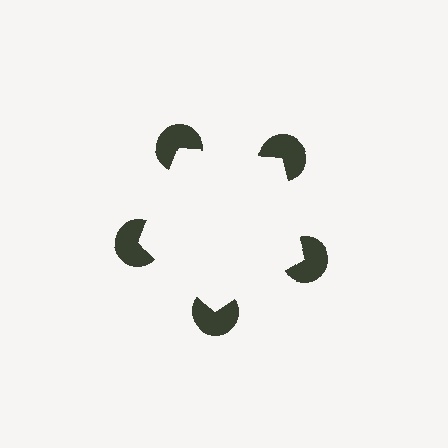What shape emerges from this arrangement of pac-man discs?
An illusory pentagon — its edges are inferred from the aligned wedge cuts in the pac-man discs, not physically drawn.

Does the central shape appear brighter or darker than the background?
It typically appears slightly brighter than the background, even though no actual brightness change is drawn.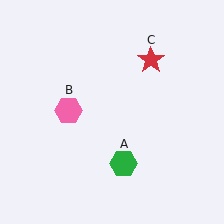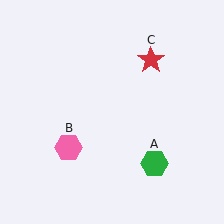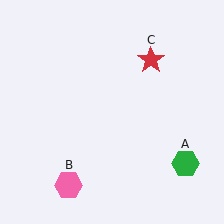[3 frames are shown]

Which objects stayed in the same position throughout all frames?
Red star (object C) remained stationary.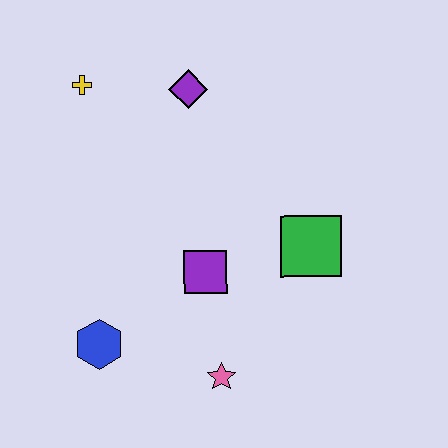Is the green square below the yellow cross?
Yes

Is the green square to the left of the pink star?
No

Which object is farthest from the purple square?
The yellow cross is farthest from the purple square.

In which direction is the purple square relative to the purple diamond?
The purple square is below the purple diamond.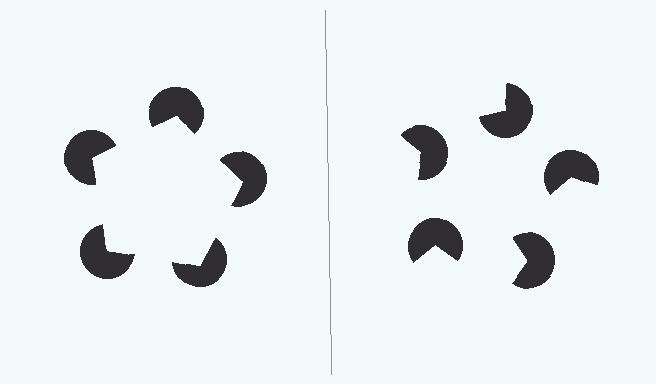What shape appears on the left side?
An illusory pentagon.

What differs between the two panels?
The pac-man discs are positioned identically on both sides; only the wedge orientations differ. On the left they align to a pentagon; on the right they are misaligned.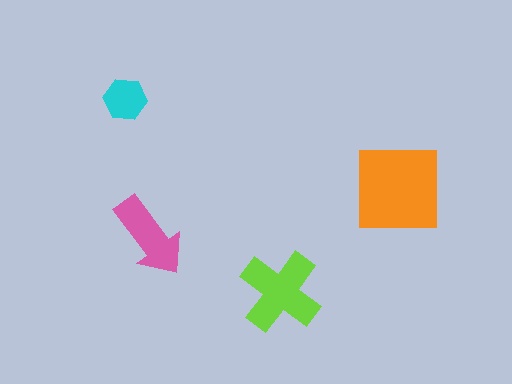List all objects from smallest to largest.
The cyan hexagon, the pink arrow, the lime cross, the orange square.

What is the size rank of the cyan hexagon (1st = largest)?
4th.